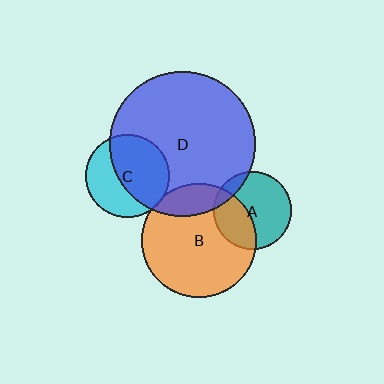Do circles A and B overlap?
Yes.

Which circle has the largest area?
Circle D (blue).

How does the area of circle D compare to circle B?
Approximately 1.6 times.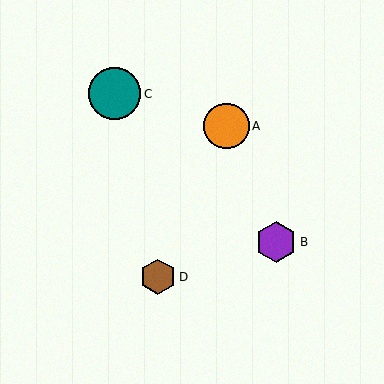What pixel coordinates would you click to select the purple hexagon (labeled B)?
Click at (276, 242) to select the purple hexagon B.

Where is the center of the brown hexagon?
The center of the brown hexagon is at (158, 277).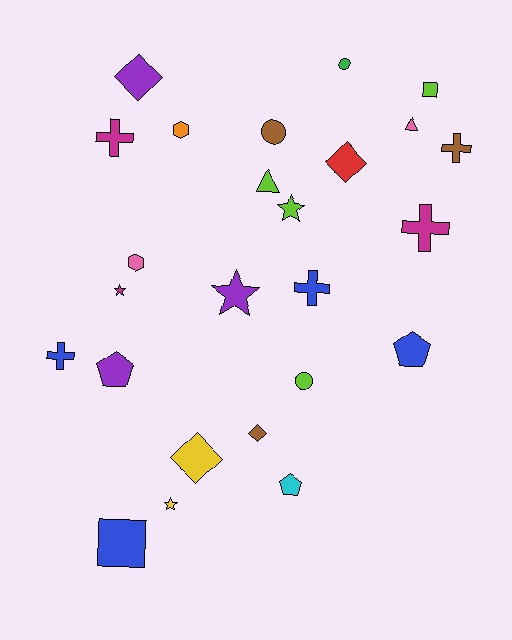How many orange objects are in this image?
There is 1 orange object.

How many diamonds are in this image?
There are 4 diamonds.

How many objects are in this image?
There are 25 objects.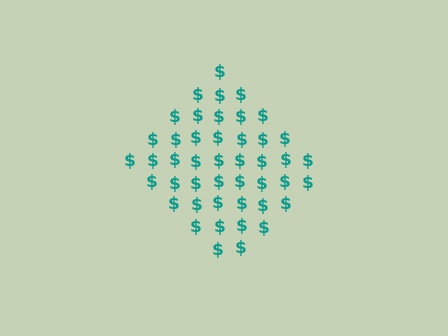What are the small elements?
The small elements are dollar signs.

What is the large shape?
The large shape is a diamond.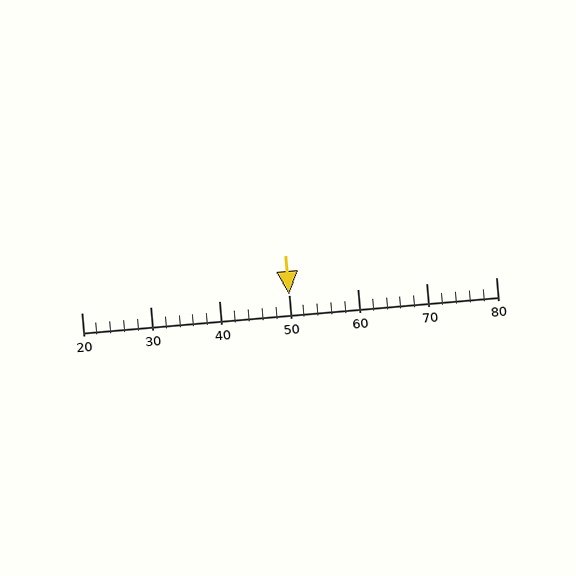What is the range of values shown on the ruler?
The ruler shows values from 20 to 80.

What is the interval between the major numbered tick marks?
The major tick marks are spaced 10 units apart.